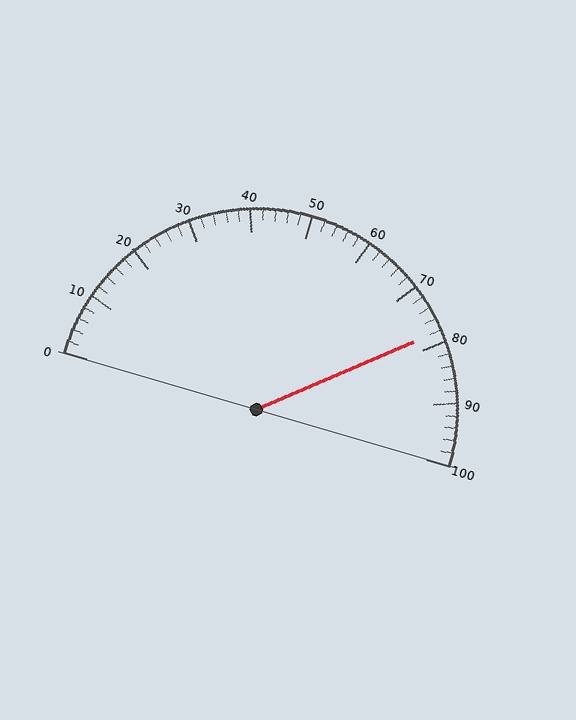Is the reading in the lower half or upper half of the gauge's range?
The reading is in the upper half of the range (0 to 100).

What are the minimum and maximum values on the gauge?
The gauge ranges from 0 to 100.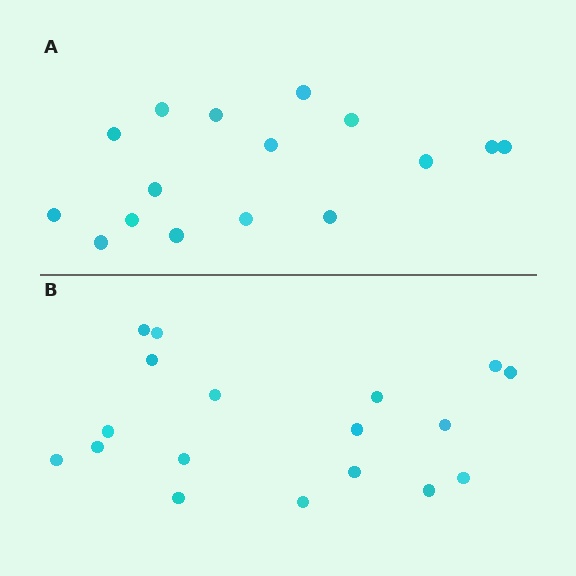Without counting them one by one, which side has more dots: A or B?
Region B (the bottom region) has more dots.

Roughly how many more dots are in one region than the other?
Region B has just a few more — roughly 2 or 3 more dots than region A.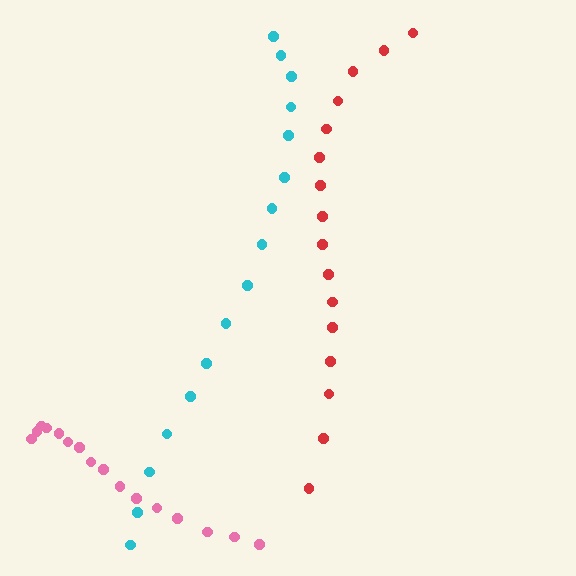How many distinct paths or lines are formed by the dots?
There are 3 distinct paths.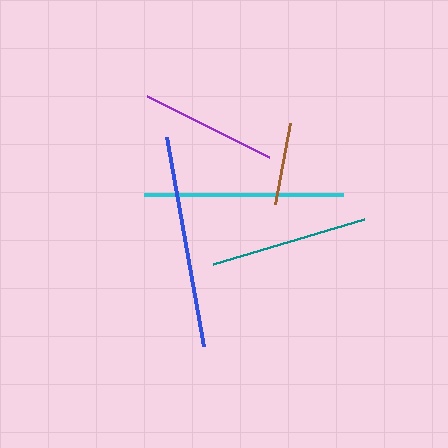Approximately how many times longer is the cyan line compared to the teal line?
The cyan line is approximately 1.3 times the length of the teal line.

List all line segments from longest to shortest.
From longest to shortest: blue, cyan, teal, purple, brown.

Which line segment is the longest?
The blue line is the longest at approximately 212 pixels.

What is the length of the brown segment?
The brown segment is approximately 82 pixels long.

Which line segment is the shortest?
The brown line is the shortest at approximately 82 pixels.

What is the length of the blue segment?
The blue segment is approximately 212 pixels long.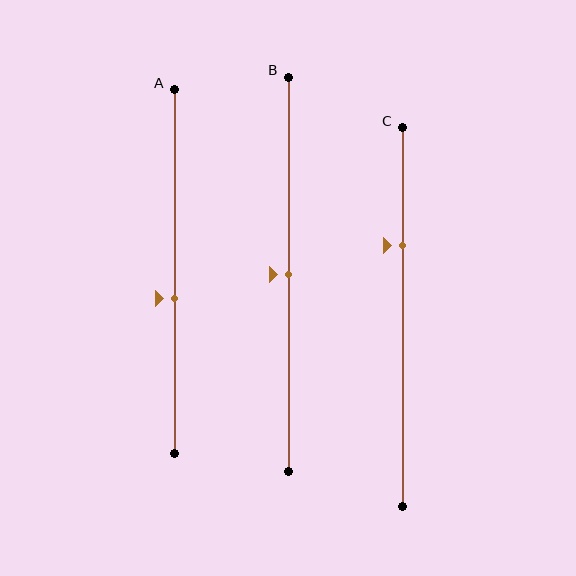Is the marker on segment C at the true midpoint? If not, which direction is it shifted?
No, the marker on segment C is shifted upward by about 19% of the segment length.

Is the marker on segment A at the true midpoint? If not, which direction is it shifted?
No, the marker on segment A is shifted downward by about 7% of the segment length.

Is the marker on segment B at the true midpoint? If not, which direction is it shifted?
Yes, the marker on segment B is at the true midpoint.